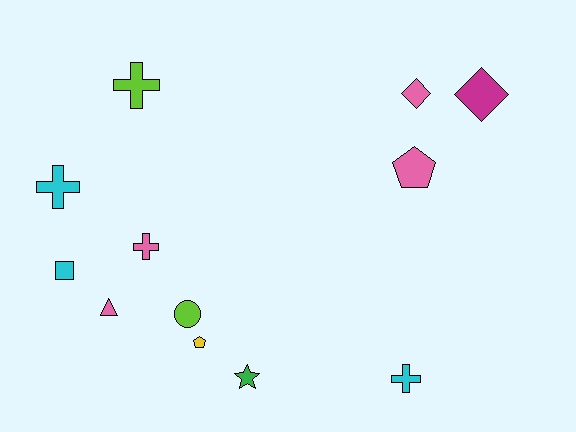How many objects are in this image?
There are 12 objects.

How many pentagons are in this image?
There are 2 pentagons.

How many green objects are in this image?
There is 1 green object.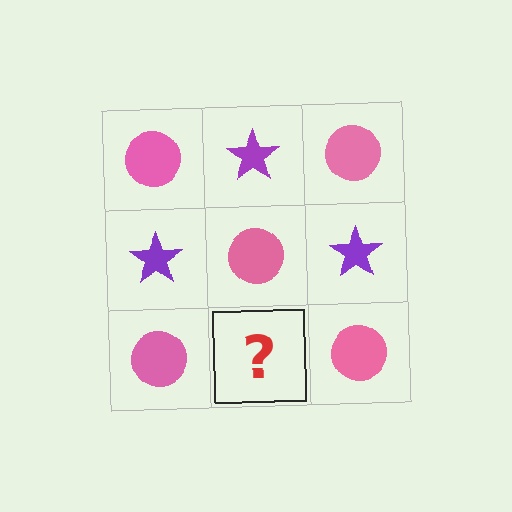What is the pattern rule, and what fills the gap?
The rule is that it alternates pink circle and purple star in a checkerboard pattern. The gap should be filled with a purple star.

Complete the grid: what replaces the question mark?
The question mark should be replaced with a purple star.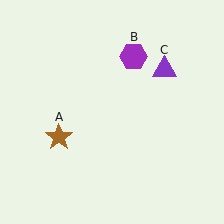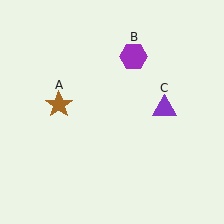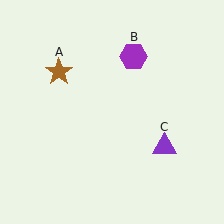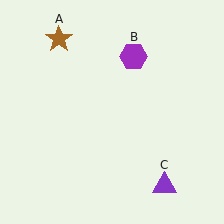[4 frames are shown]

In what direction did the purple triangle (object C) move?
The purple triangle (object C) moved down.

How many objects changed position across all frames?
2 objects changed position: brown star (object A), purple triangle (object C).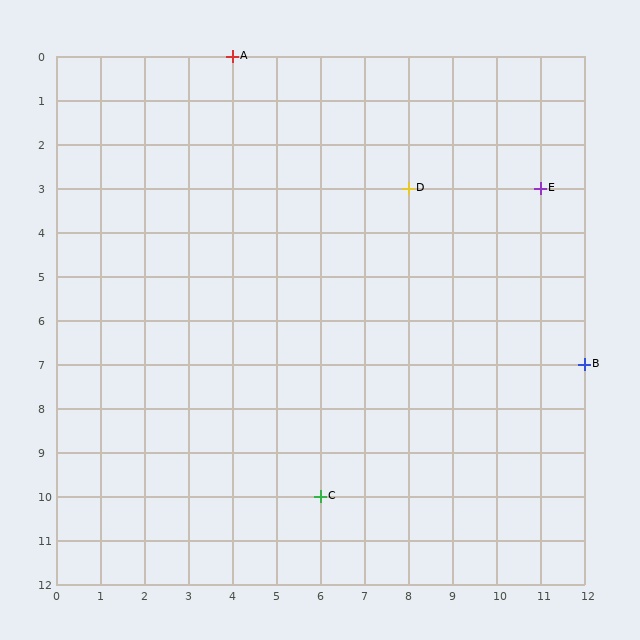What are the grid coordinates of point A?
Point A is at grid coordinates (4, 0).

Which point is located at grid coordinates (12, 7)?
Point B is at (12, 7).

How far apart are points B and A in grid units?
Points B and A are 8 columns and 7 rows apart (about 10.6 grid units diagonally).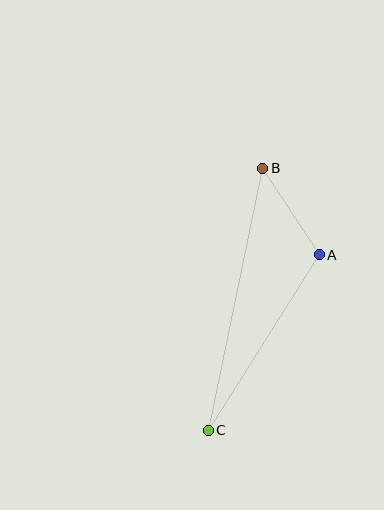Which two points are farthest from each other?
Points B and C are farthest from each other.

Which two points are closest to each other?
Points A and B are closest to each other.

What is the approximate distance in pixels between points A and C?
The distance between A and C is approximately 208 pixels.